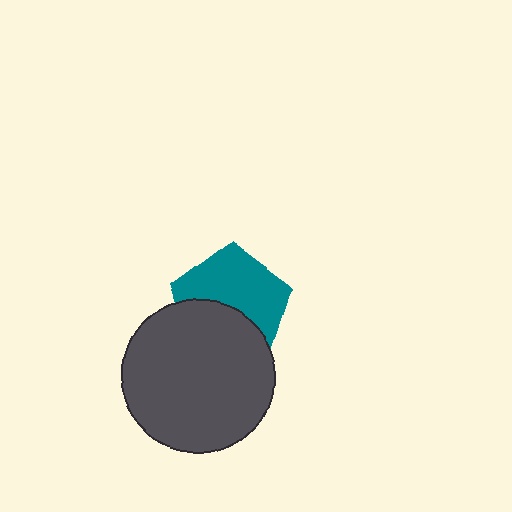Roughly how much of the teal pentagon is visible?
About half of it is visible (roughly 57%).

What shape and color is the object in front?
The object in front is a dark gray circle.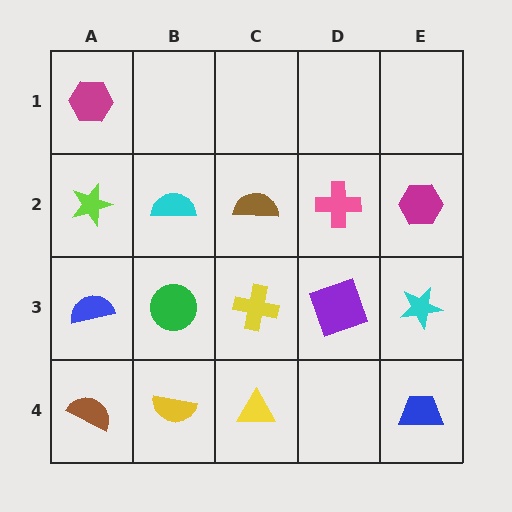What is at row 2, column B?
A cyan semicircle.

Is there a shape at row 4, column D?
No, that cell is empty.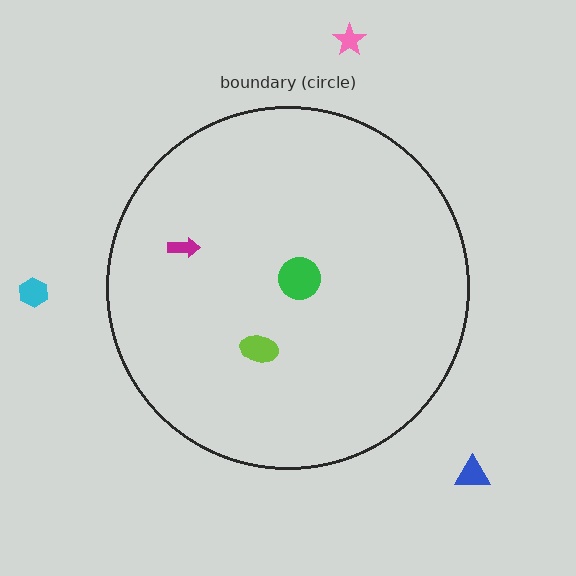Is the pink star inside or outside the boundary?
Outside.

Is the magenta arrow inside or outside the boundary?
Inside.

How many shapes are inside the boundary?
3 inside, 3 outside.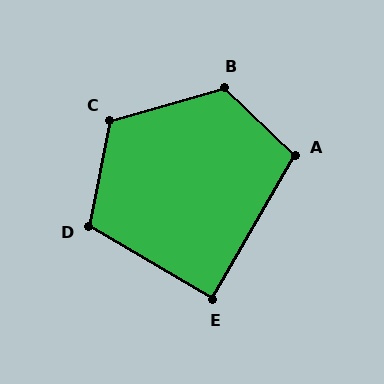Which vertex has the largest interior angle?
B, at approximately 120 degrees.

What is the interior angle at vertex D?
Approximately 109 degrees (obtuse).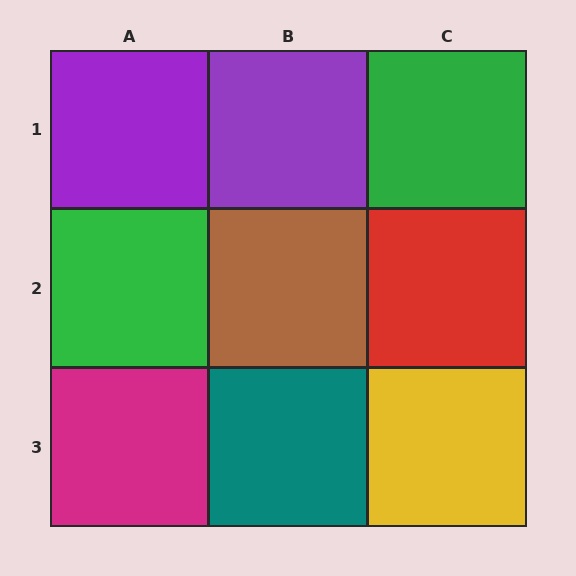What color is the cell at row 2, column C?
Red.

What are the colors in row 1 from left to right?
Purple, purple, green.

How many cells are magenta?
1 cell is magenta.